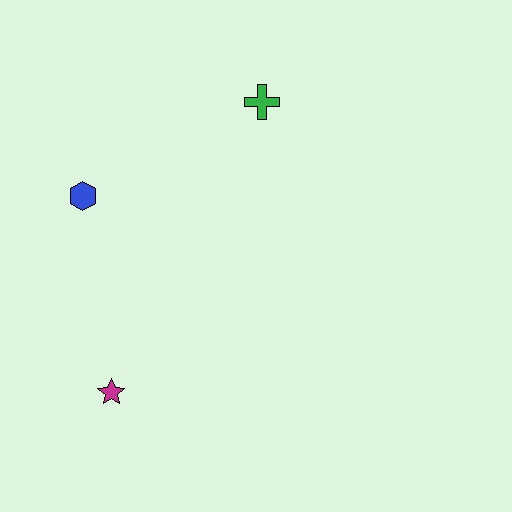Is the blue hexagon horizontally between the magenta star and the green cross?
No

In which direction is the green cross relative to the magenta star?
The green cross is above the magenta star.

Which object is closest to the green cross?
The blue hexagon is closest to the green cross.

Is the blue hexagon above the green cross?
No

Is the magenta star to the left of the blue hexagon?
No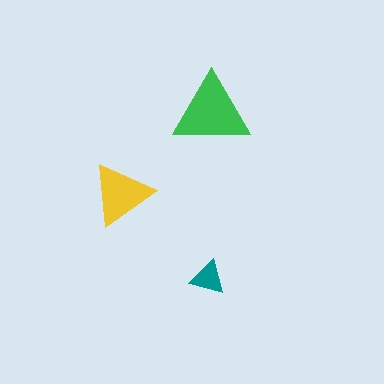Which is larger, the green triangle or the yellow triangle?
The green one.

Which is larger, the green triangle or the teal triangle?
The green one.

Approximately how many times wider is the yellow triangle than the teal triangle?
About 2 times wider.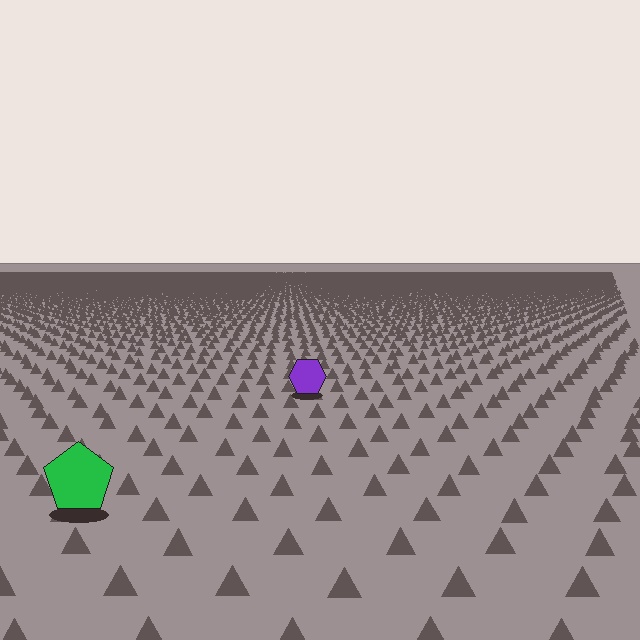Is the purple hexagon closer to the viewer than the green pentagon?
No. The green pentagon is closer — you can tell from the texture gradient: the ground texture is coarser near it.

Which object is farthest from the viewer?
The purple hexagon is farthest from the viewer. It appears smaller and the ground texture around it is denser.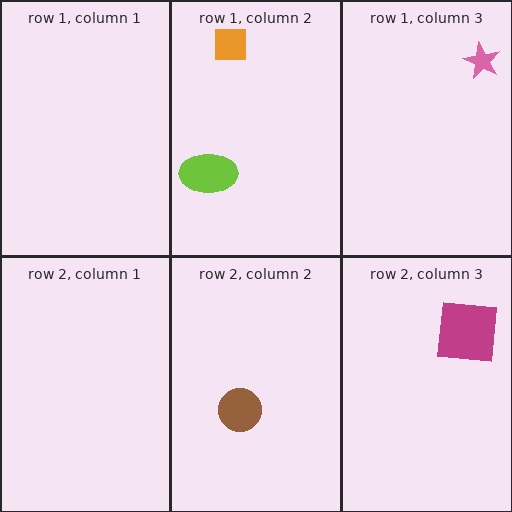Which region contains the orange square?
The row 1, column 2 region.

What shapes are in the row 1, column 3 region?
The pink star.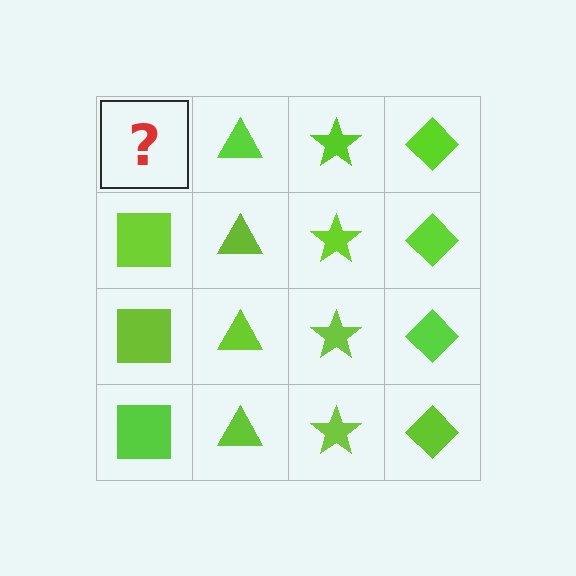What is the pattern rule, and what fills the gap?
The rule is that each column has a consistent shape. The gap should be filled with a lime square.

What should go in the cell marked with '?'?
The missing cell should contain a lime square.